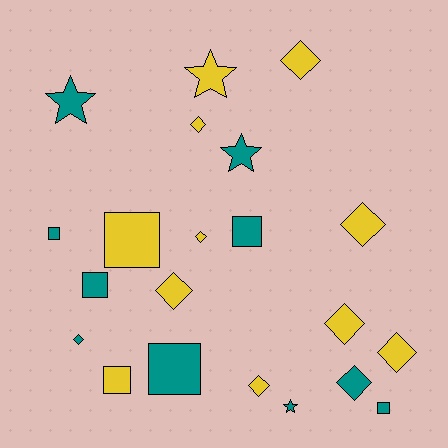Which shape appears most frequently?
Diamond, with 10 objects.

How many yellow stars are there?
There is 1 yellow star.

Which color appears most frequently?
Yellow, with 11 objects.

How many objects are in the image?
There are 21 objects.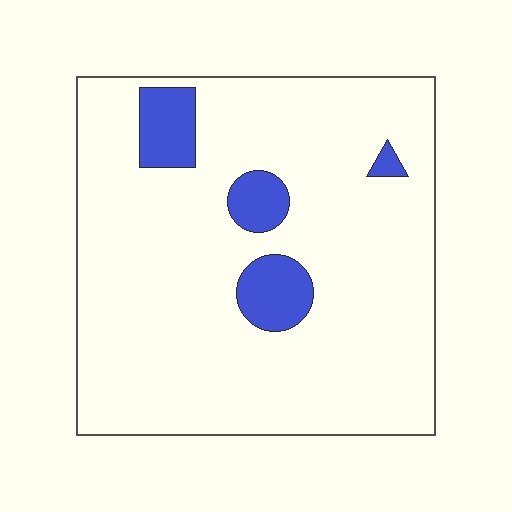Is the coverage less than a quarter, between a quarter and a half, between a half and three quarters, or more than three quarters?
Less than a quarter.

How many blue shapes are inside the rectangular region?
4.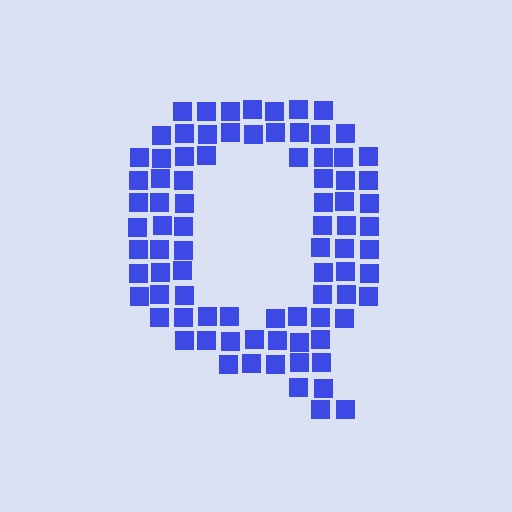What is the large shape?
The large shape is the letter Q.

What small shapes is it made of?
It is made of small squares.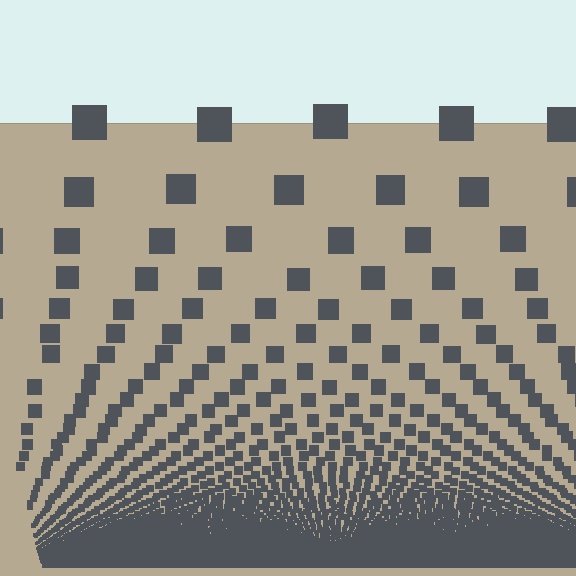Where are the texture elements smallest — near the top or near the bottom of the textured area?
Near the bottom.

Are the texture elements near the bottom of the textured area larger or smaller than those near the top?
Smaller. The gradient is inverted — elements near the bottom are smaller and denser.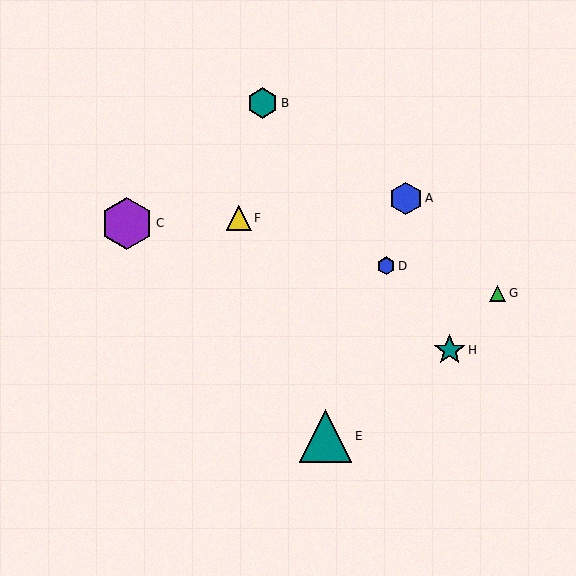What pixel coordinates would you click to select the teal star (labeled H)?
Click at (450, 350) to select the teal star H.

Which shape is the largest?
The teal triangle (labeled E) is the largest.